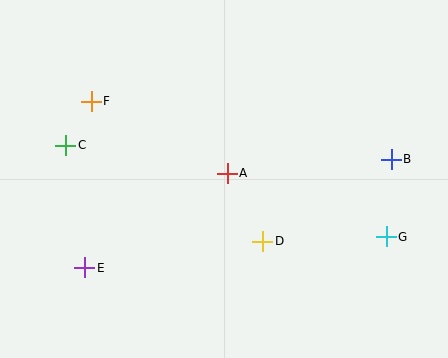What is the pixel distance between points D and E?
The distance between D and E is 180 pixels.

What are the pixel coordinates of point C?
Point C is at (66, 145).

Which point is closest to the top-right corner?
Point B is closest to the top-right corner.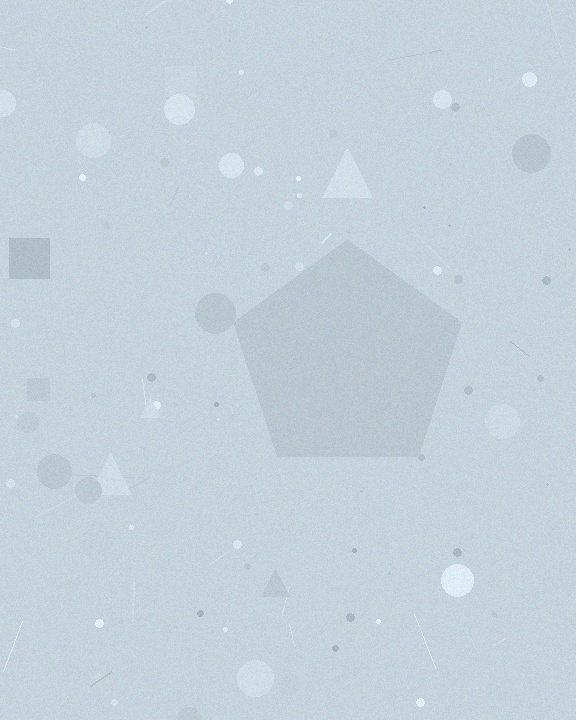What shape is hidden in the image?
A pentagon is hidden in the image.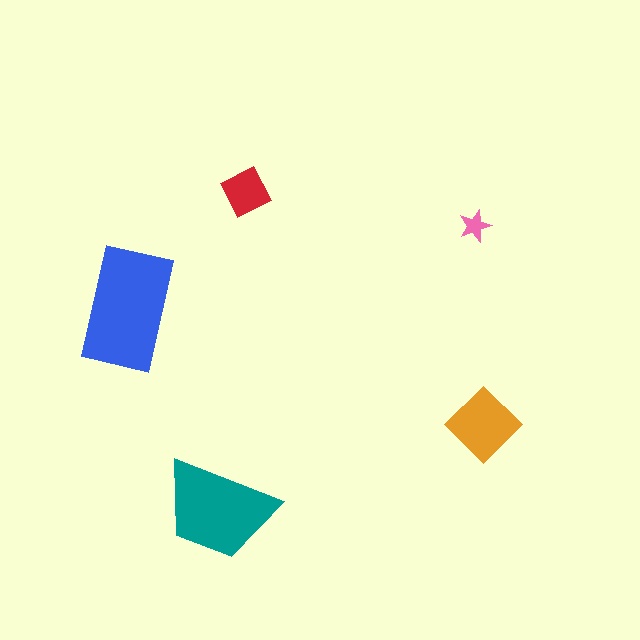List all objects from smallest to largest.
The pink star, the red square, the orange diamond, the teal trapezoid, the blue rectangle.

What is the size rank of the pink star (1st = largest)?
5th.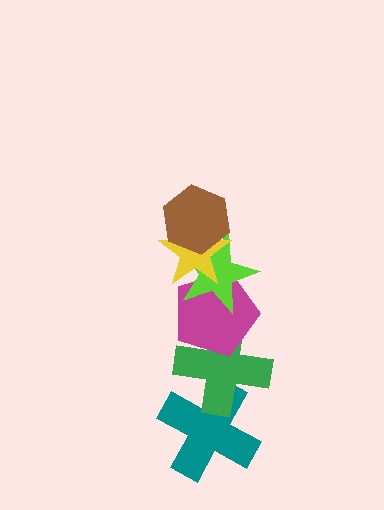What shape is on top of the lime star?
The yellow star is on top of the lime star.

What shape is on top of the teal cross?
The green cross is on top of the teal cross.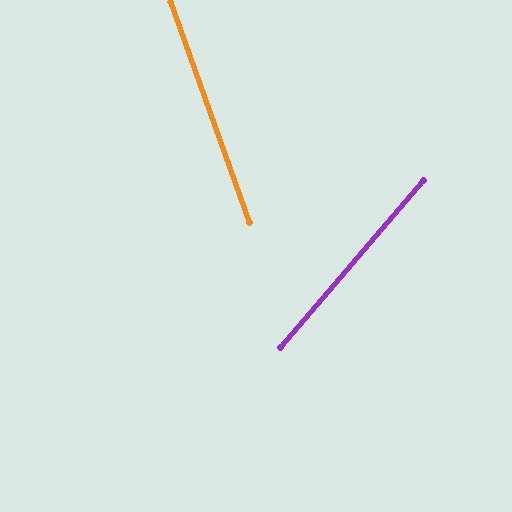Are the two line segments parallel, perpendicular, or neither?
Neither parallel nor perpendicular — they differ by about 60°.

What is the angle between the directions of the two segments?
Approximately 60 degrees.